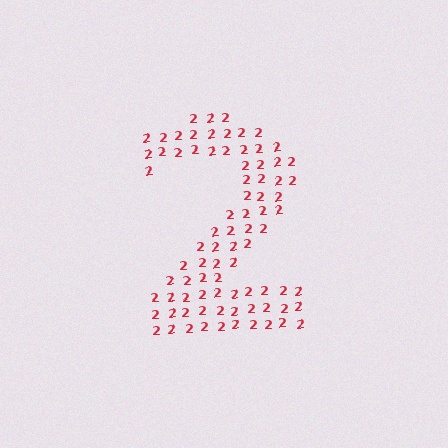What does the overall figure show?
The overall figure shows the digit 2.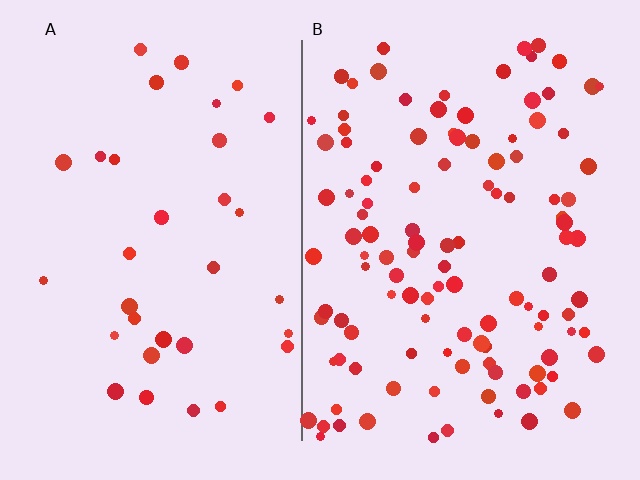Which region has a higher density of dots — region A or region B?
B (the right).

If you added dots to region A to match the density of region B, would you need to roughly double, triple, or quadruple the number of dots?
Approximately triple.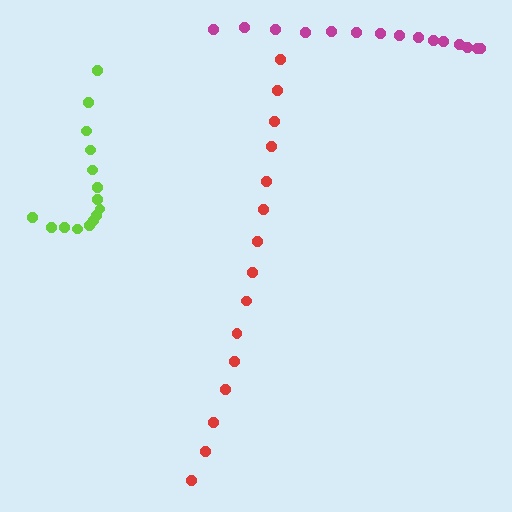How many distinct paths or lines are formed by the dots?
There are 3 distinct paths.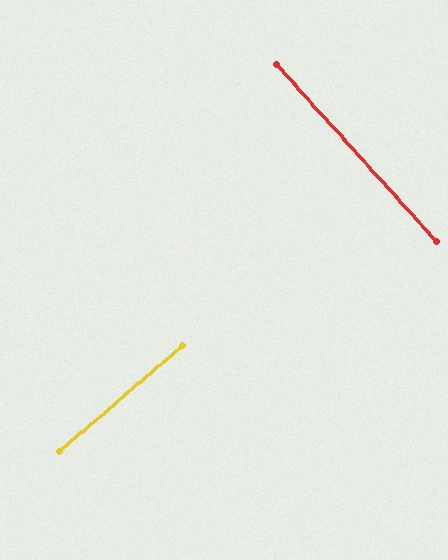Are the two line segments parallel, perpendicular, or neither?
Perpendicular — they meet at approximately 89°.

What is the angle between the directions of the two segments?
Approximately 89 degrees.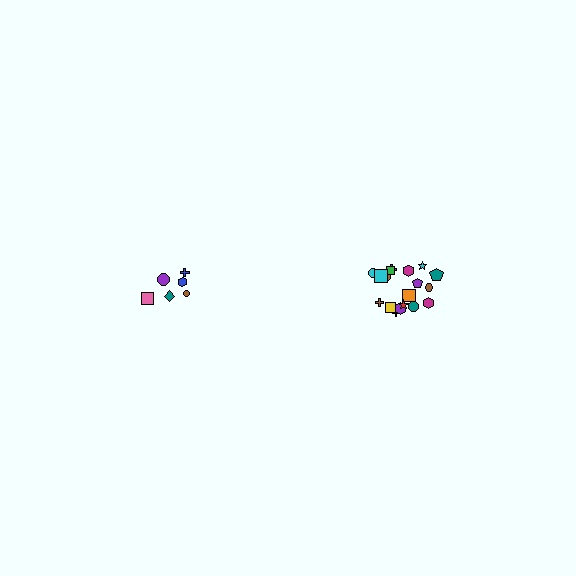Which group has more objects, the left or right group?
The right group.